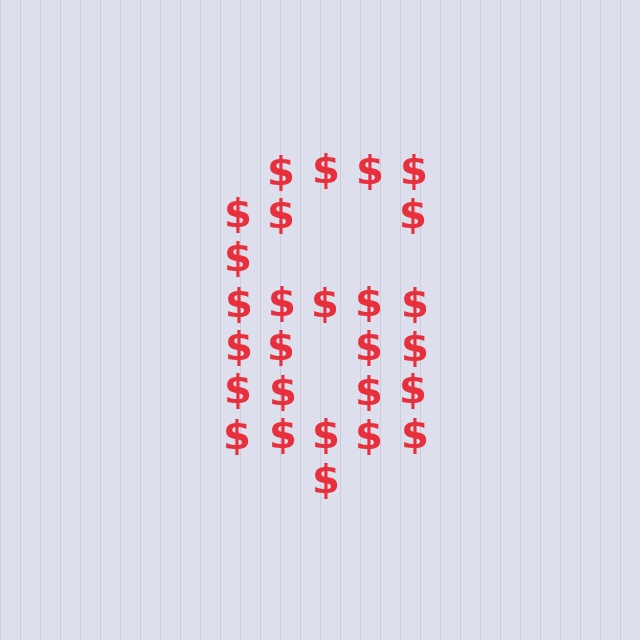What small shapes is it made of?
It is made of small dollar signs.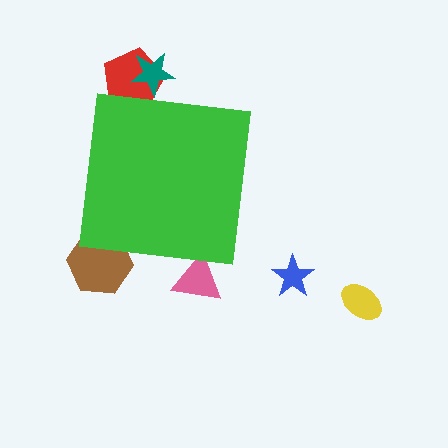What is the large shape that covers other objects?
A green square.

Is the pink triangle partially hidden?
Yes, the pink triangle is partially hidden behind the green square.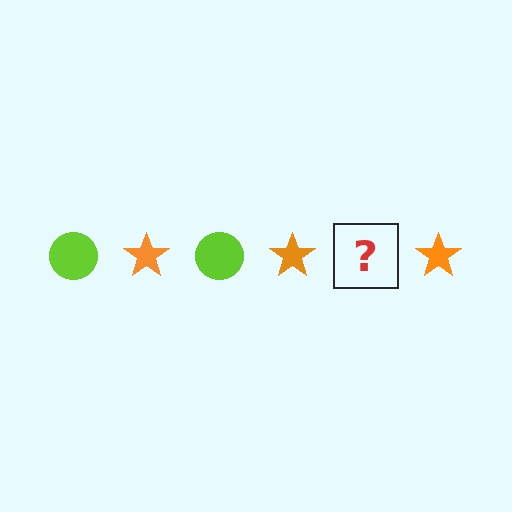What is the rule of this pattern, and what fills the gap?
The rule is that the pattern alternates between lime circle and orange star. The gap should be filled with a lime circle.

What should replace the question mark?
The question mark should be replaced with a lime circle.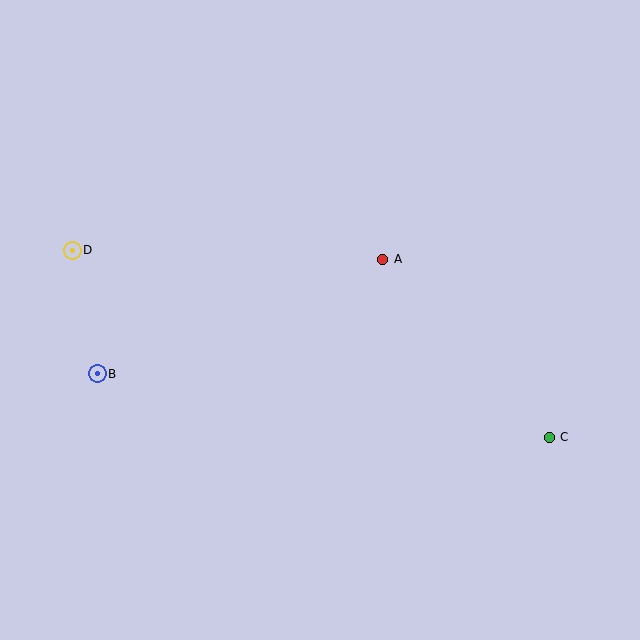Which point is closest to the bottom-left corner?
Point B is closest to the bottom-left corner.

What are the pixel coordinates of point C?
Point C is at (549, 437).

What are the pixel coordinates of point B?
Point B is at (97, 374).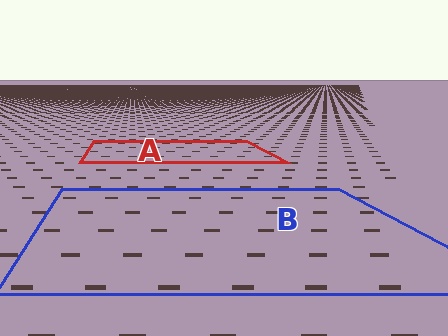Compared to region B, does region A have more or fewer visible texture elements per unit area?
Region A has more texture elements per unit area — they are packed more densely because it is farther away.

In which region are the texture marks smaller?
The texture marks are smaller in region A, because it is farther away.